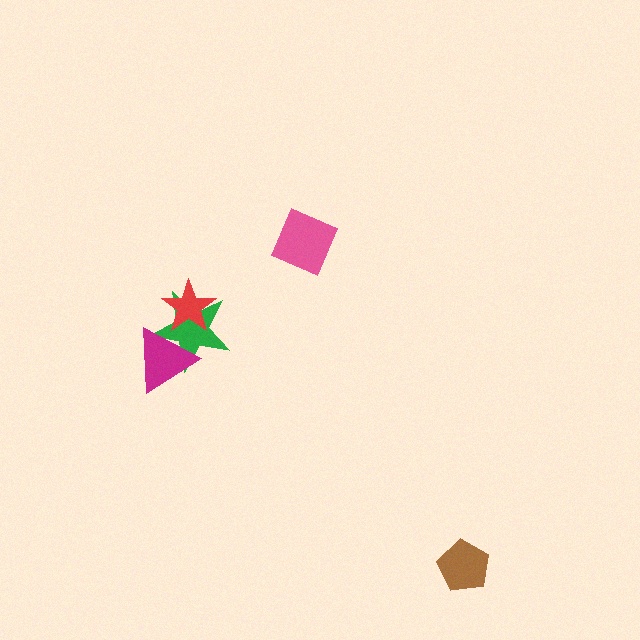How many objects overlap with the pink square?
0 objects overlap with the pink square.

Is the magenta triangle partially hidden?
Yes, it is partially covered by another shape.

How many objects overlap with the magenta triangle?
2 objects overlap with the magenta triangle.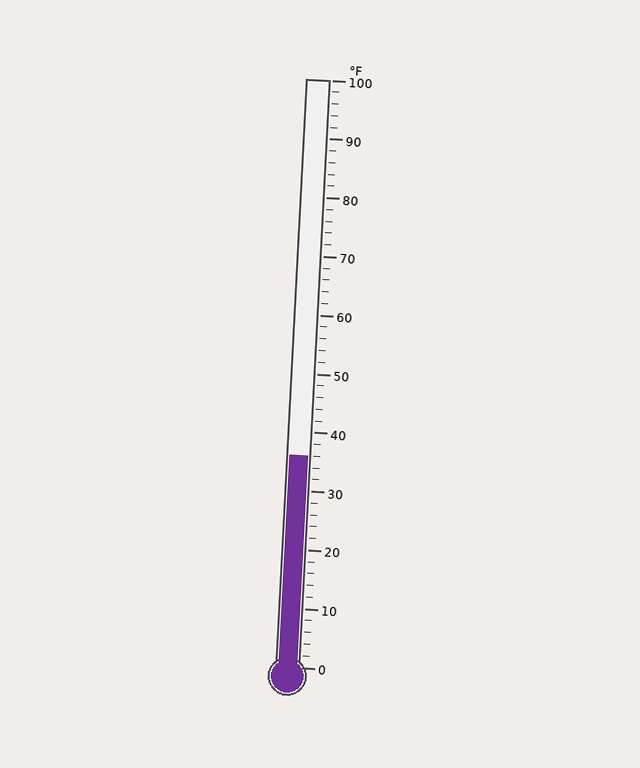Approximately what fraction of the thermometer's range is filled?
The thermometer is filled to approximately 35% of its range.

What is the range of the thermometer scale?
The thermometer scale ranges from 0°F to 100°F.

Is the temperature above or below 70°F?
The temperature is below 70°F.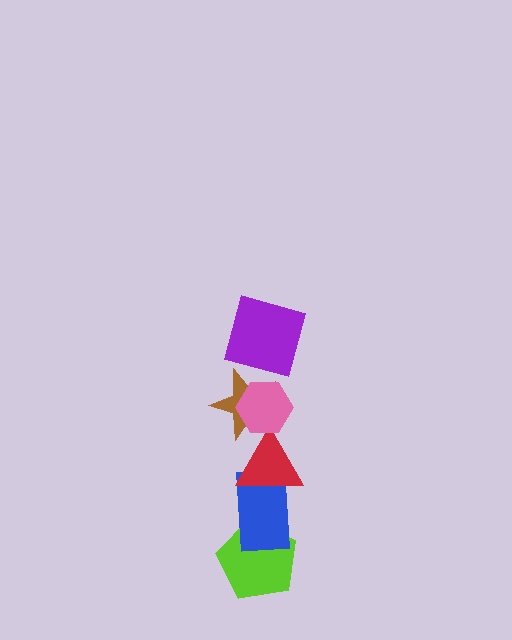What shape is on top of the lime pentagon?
The blue rectangle is on top of the lime pentagon.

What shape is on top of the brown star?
The pink hexagon is on top of the brown star.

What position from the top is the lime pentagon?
The lime pentagon is 6th from the top.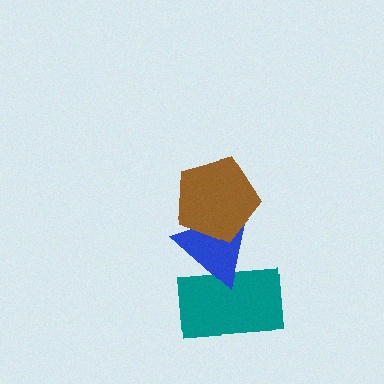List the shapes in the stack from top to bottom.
From top to bottom: the brown pentagon, the blue triangle, the teal rectangle.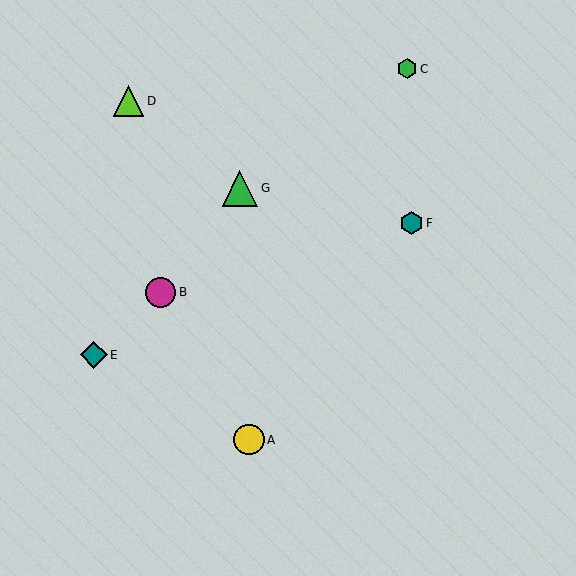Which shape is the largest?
The green triangle (labeled G) is the largest.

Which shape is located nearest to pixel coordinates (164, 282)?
The magenta circle (labeled B) at (161, 292) is nearest to that location.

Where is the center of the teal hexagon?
The center of the teal hexagon is at (411, 223).